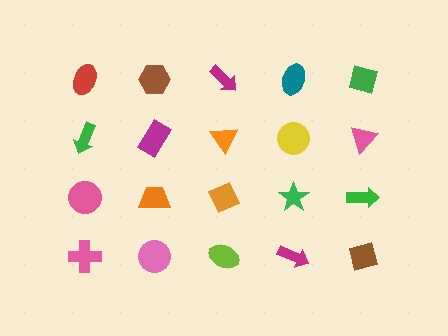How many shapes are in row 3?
5 shapes.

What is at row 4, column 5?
A brown square.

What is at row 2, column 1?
A green arrow.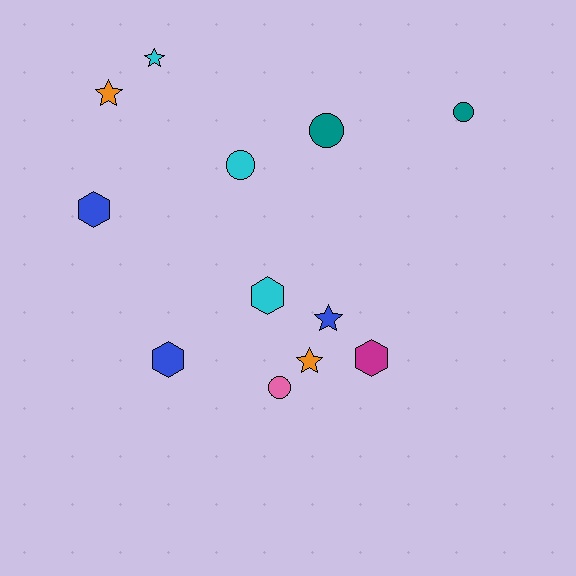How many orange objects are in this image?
There are 2 orange objects.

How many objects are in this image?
There are 12 objects.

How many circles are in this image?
There are 4 circles.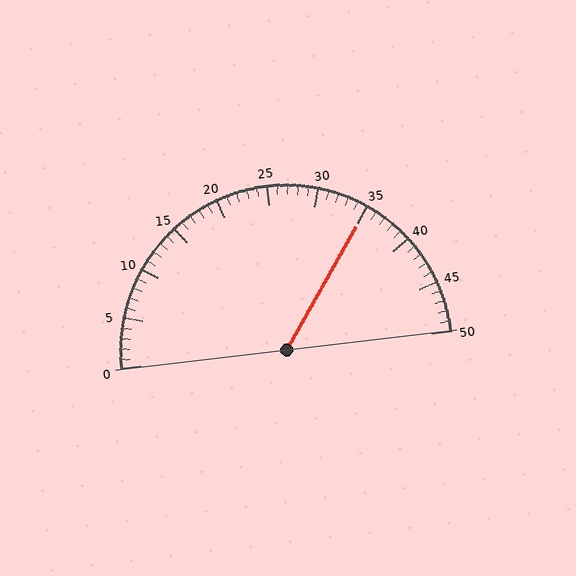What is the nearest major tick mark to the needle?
The nearest major tick mark is 35.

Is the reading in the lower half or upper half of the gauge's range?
The reading is in the upper half of the range (0 to 50).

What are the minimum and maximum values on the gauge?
The gauge ranges from 0 to 50.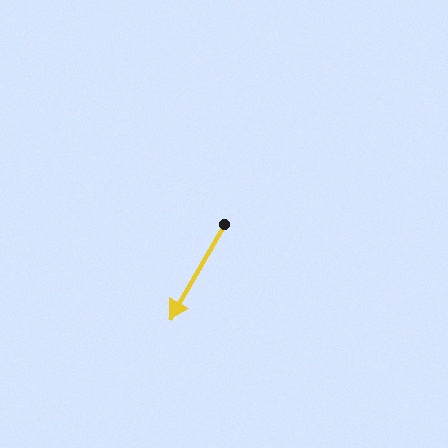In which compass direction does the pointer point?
Southwest.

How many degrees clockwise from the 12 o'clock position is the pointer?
Approximately 210 degrees.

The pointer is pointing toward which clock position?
Roughly 7 o'clock.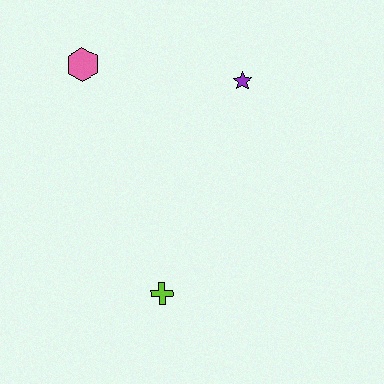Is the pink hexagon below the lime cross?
No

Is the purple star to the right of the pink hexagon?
Yes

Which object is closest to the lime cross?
The purple star is closest to the lime cross.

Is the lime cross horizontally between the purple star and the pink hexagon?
Yes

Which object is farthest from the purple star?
The lime cross is farthest from the purple star.